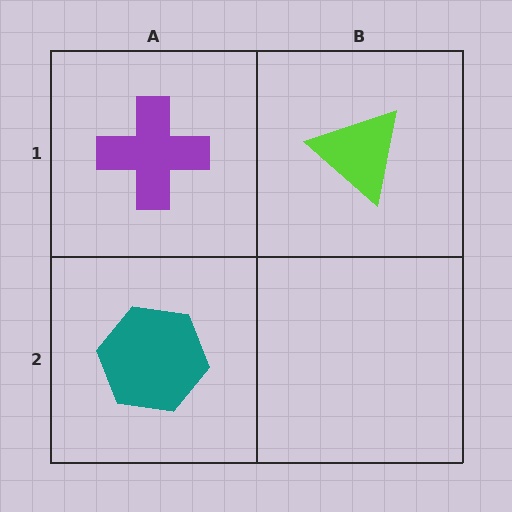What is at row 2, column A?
A teal hexagon.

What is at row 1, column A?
A purple cross.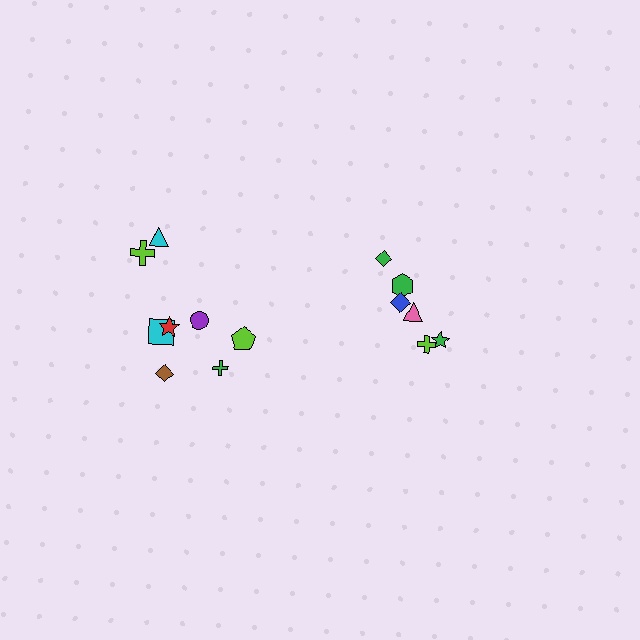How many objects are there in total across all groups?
There are 14 objects.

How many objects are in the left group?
There are 8 objects.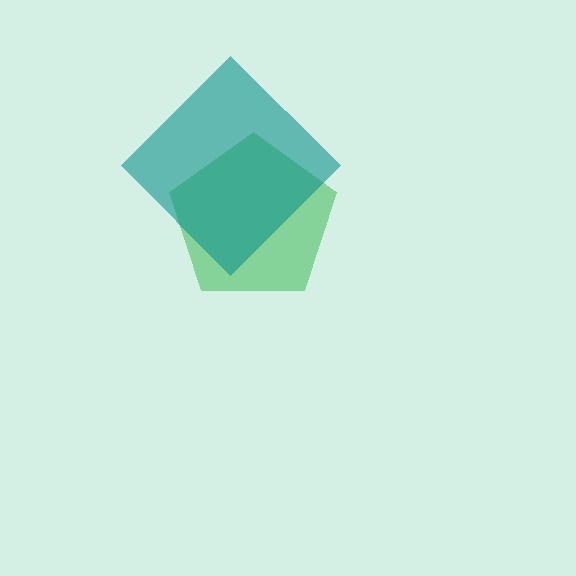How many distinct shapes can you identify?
There are 2 distinct shapes: a green pentagon, a teal diamond.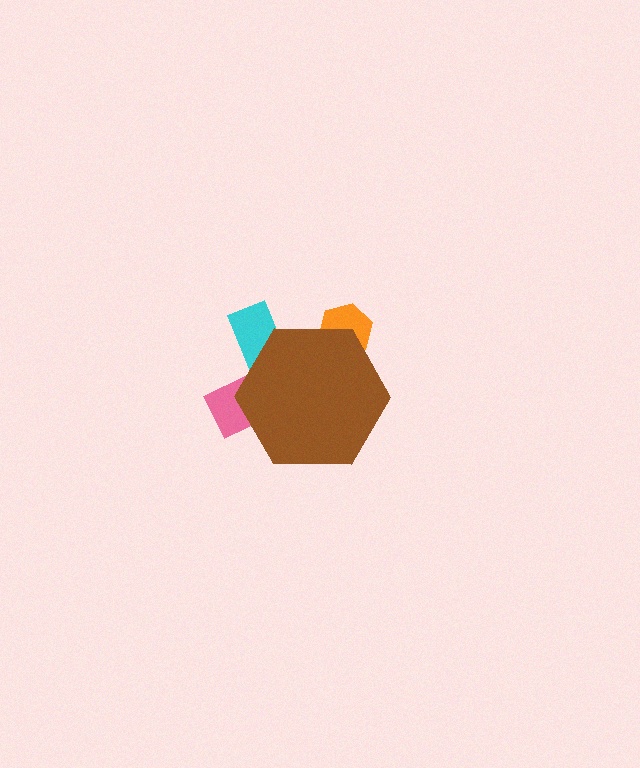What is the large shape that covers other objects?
A brown hexagon.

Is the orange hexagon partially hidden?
Yes, the orange hexagon is partially hidden behind the brown hexagon.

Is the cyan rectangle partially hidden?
Yes, the cyan rectangle is partially hidden behind the brown hexagon.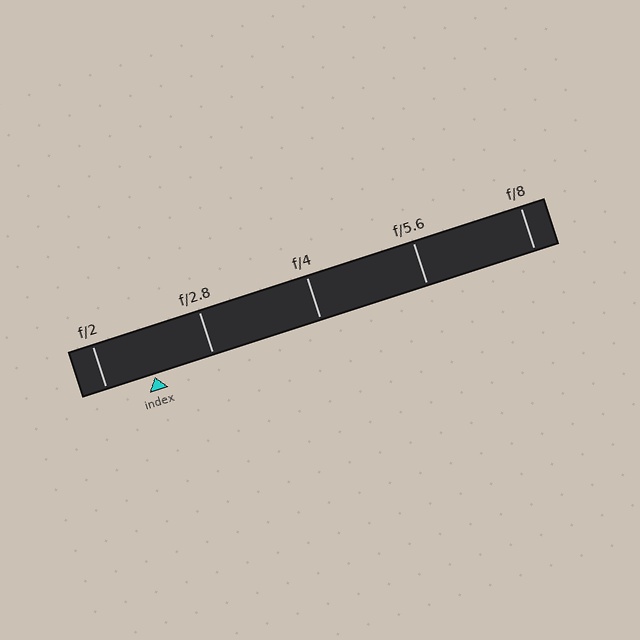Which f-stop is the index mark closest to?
The index mark is closest to f/2.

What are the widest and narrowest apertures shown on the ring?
The widest aperture shown is f/2 and the narrowest is f/8.